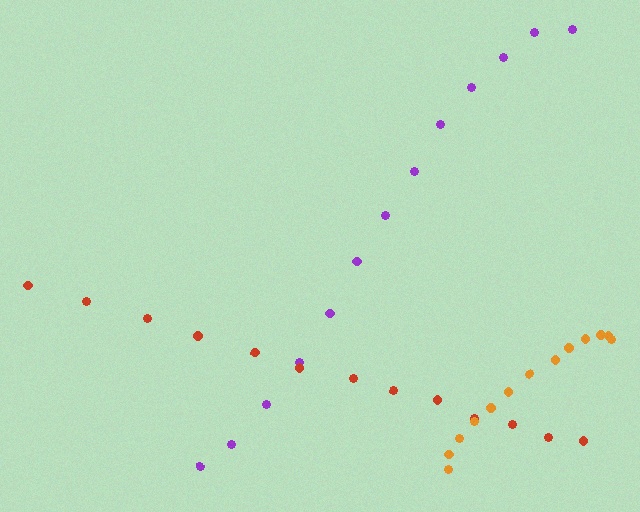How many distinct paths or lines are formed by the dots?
There are 3 distinct paths.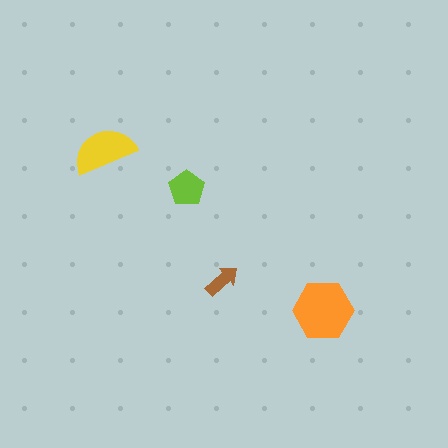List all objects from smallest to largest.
The brown arrow, the lime pentagon, the yellow semicircle, the orange hexagon.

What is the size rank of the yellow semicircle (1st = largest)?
2nd.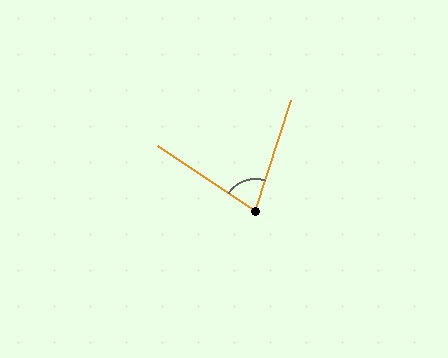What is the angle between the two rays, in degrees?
Approximately 74 degrees.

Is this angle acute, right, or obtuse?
It is acute.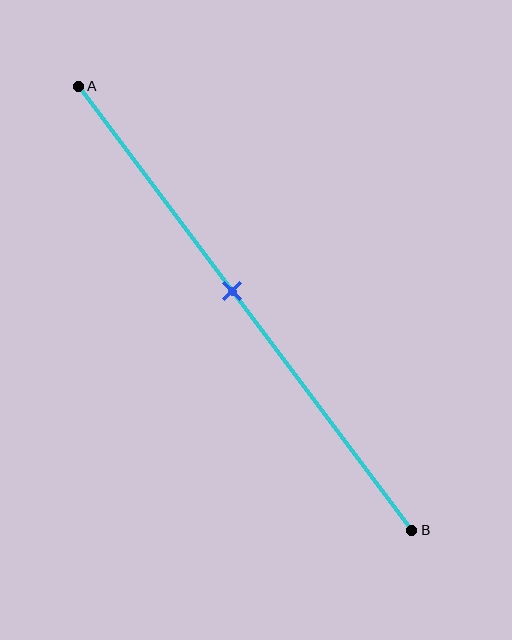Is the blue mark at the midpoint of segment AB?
No, the mark is at about 45% from A, not at the 50% midpoint.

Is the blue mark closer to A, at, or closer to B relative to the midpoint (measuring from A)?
The blue mark is closer to point A than the midpoint of segment AB.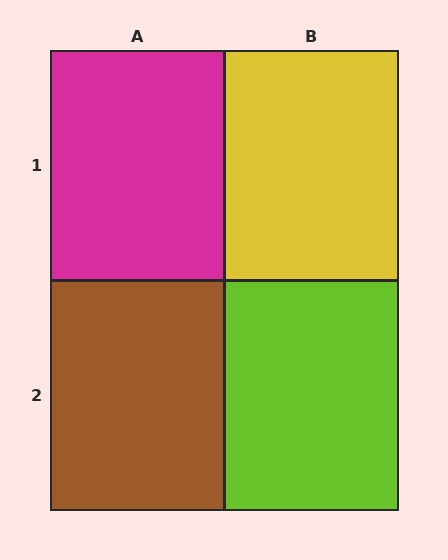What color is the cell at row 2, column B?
Lime.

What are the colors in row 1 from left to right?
Magenta, yellow.